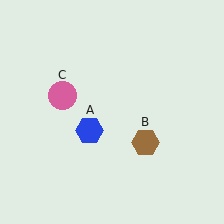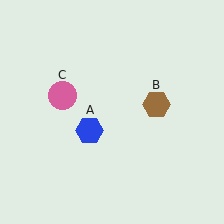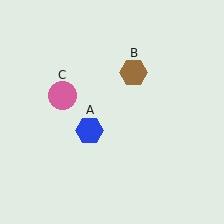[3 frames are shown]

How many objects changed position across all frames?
1 object changed position: brown hexagon (object B).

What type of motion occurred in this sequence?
The brown hexagon (object B) rotated counterclockwise around the center of the scene.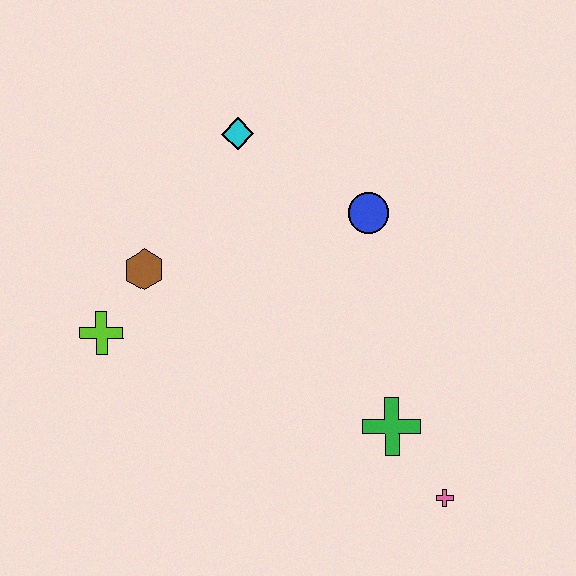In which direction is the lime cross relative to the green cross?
The lime cross is to the left of the green cross.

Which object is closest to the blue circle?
The cyan diamond is closest to the blue circle.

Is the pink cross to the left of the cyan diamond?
No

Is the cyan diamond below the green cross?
No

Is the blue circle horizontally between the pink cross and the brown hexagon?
Yes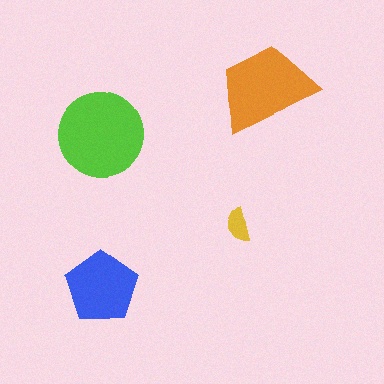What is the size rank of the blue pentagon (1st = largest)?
3rd.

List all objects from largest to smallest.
The lime circle, the orange trapezoid, the blue pentagon, the yellow semicircle.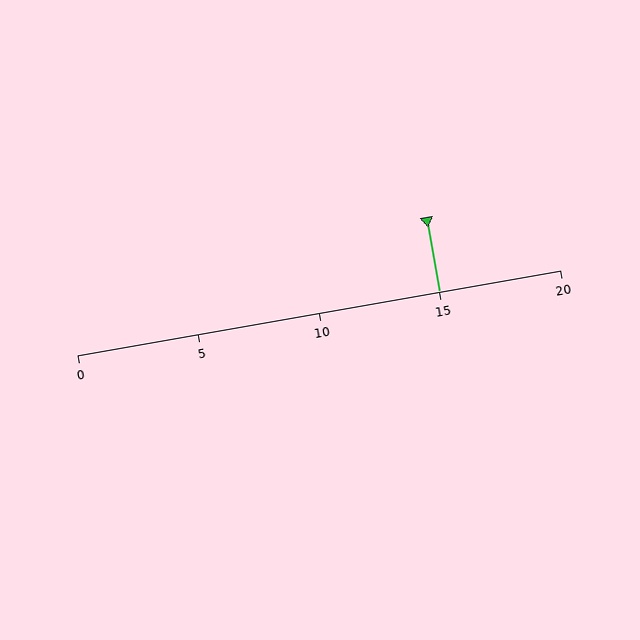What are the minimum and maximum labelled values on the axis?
The axis runs from 0 to 20.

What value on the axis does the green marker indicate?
The marker indicates approximately 15.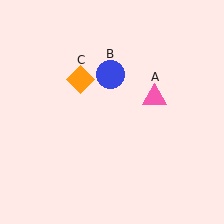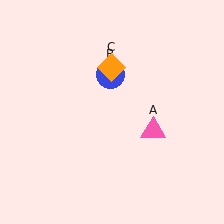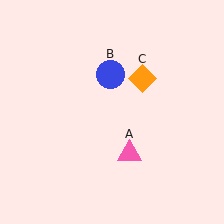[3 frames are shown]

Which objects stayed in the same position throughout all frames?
Blue circle (object B) remained stationary.